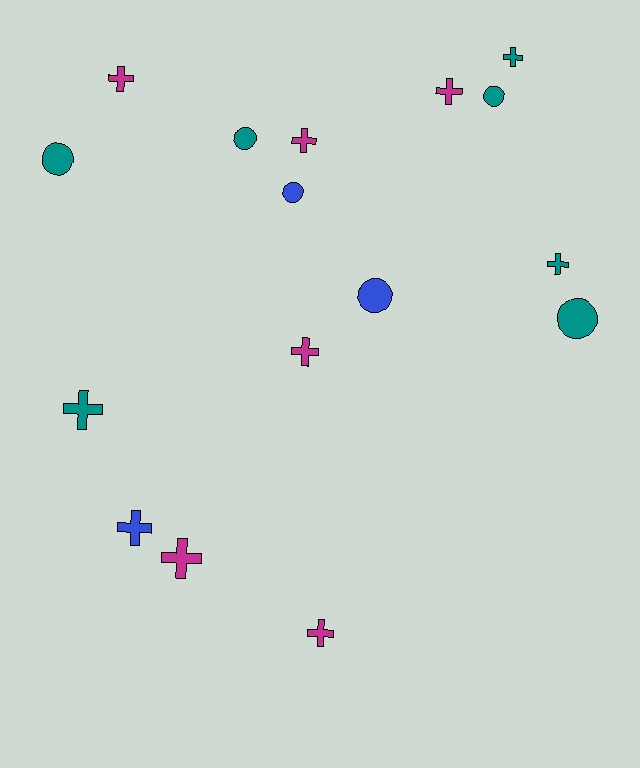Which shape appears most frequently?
Cross, with 10 objects.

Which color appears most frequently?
Teal, with 7 objects.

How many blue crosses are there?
There is 1 blue cross.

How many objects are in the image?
There are 16 objects.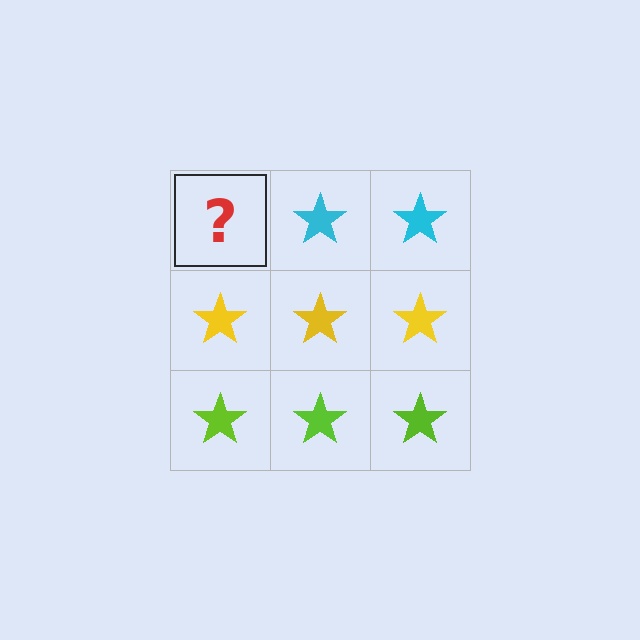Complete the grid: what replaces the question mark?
The question mark should be replaced with a cyan star.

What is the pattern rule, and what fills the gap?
The rule is that each row has a consistent color. The gap should be filled with a cyan star.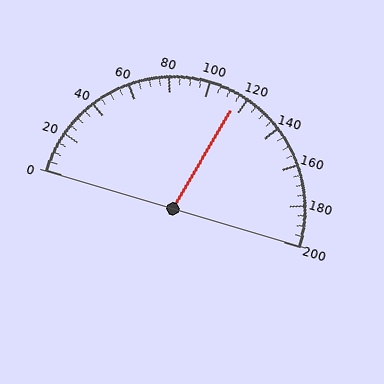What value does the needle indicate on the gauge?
The needle indicates approximately 115.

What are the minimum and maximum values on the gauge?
The gauge ranges from 0 to 200.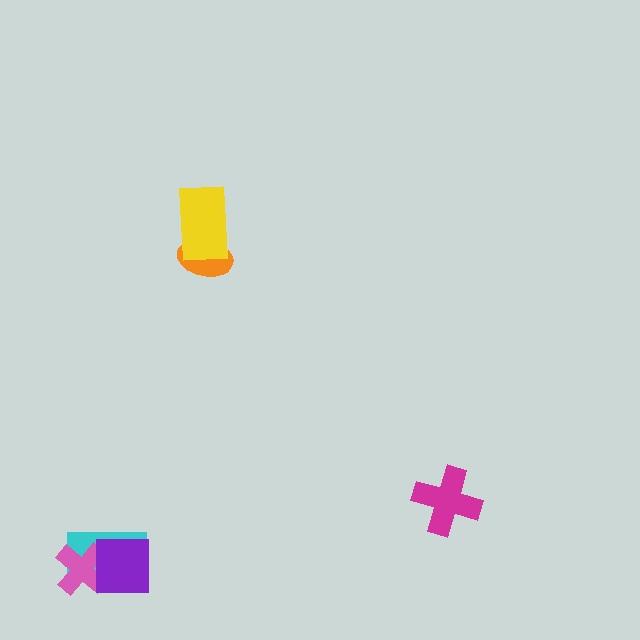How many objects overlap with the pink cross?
2 objects overlap with the pink cross.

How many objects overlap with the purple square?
2 objects overlap with the purple square.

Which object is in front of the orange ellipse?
The yellow rectangle is in front of the orange ellipse.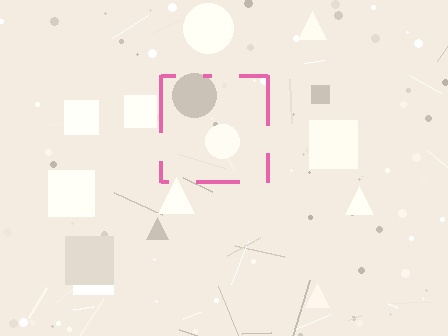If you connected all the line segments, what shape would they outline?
They would outline a square.